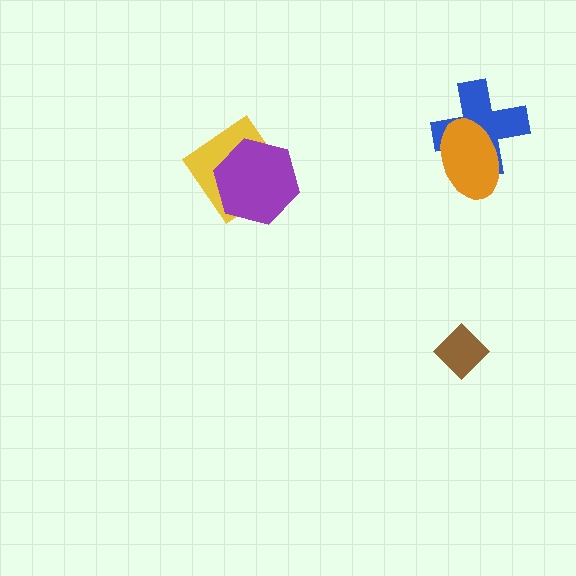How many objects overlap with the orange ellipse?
1 object overlaps with the orange ellipse.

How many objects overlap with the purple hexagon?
1 object overlaps with the purple hexagon.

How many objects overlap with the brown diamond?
0 objects overlap with the brown diamond.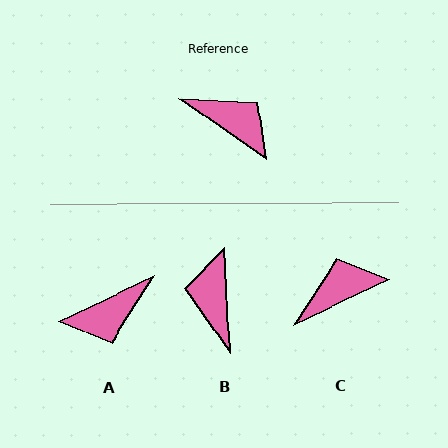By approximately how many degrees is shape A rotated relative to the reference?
Approximately 120 degrees clockwise.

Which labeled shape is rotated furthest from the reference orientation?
B, about 128 degrees away.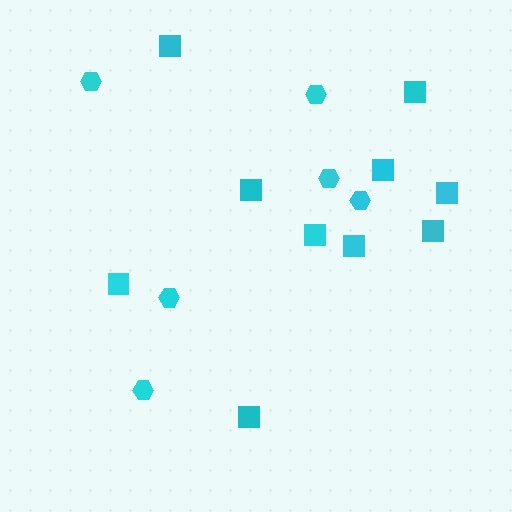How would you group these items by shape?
There are 2 groups: one group of hexagons (6) and one group of squares (10).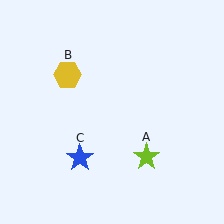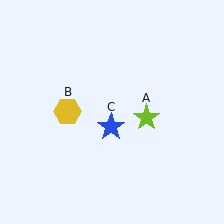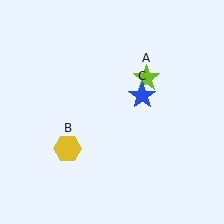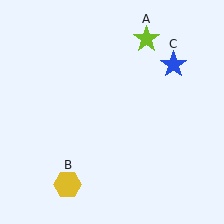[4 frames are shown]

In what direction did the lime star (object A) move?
The lime star (object A) moved up.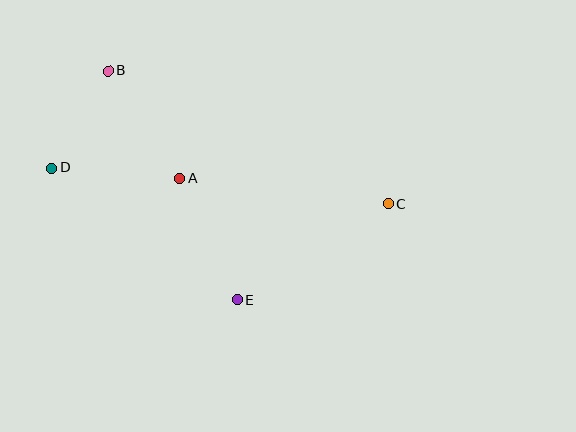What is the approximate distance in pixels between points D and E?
The distance between D and E is approximately 227 pixels.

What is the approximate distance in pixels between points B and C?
The distance between B and C is approximately 310 pixels.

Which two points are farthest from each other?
Points C and D are farthest from each other.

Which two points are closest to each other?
Points B and D are closest to each other.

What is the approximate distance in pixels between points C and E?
The distance between C and E is approximately 179 pixels.